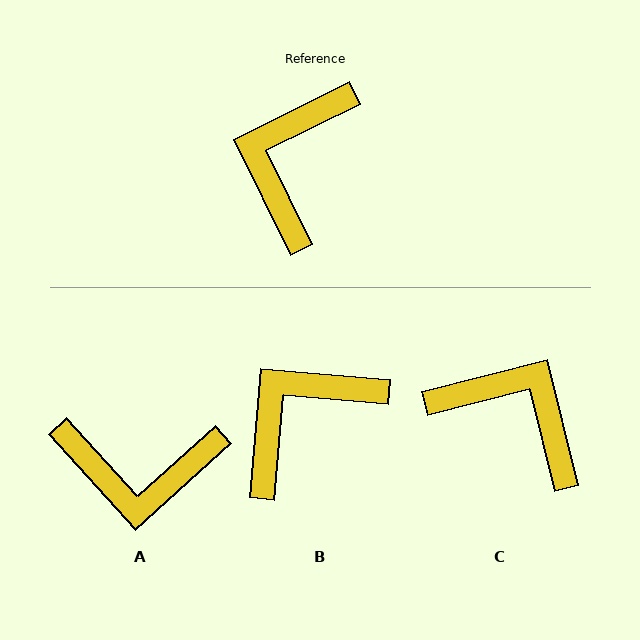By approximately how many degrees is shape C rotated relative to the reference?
Approximately 102 degrees clockwise.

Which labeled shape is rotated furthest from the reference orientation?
A, about 106 degrees away.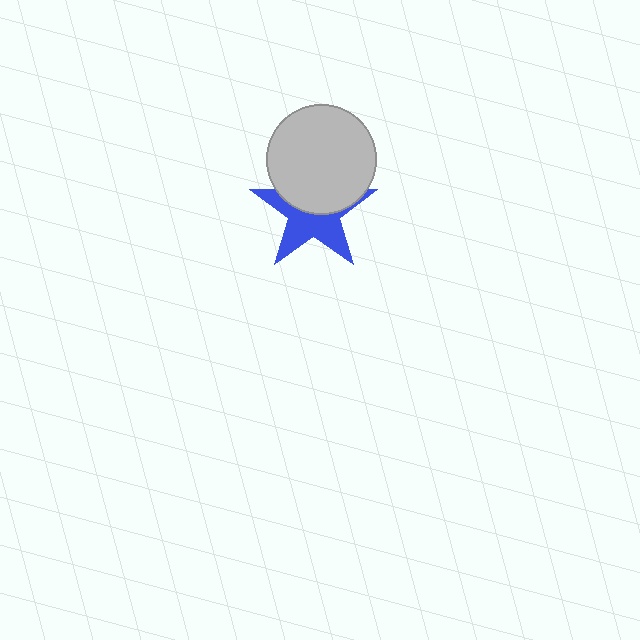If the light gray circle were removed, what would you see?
You would see the complete blue star.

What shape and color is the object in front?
The object in front is a light gray circle.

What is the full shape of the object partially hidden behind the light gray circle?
The partially hidden object is a blue star.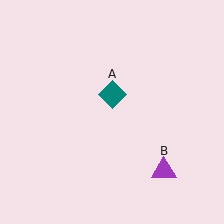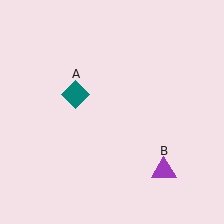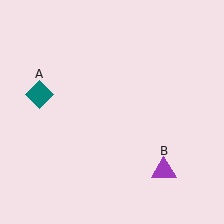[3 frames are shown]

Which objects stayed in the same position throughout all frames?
Purple triangle (object B) remained stationary.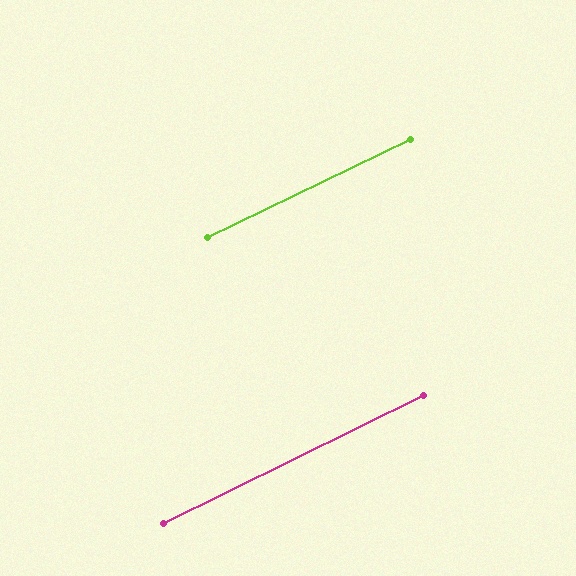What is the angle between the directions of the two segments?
Approximately 0 degrees.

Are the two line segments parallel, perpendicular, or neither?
Parallel — their directions differ by only 0.4°.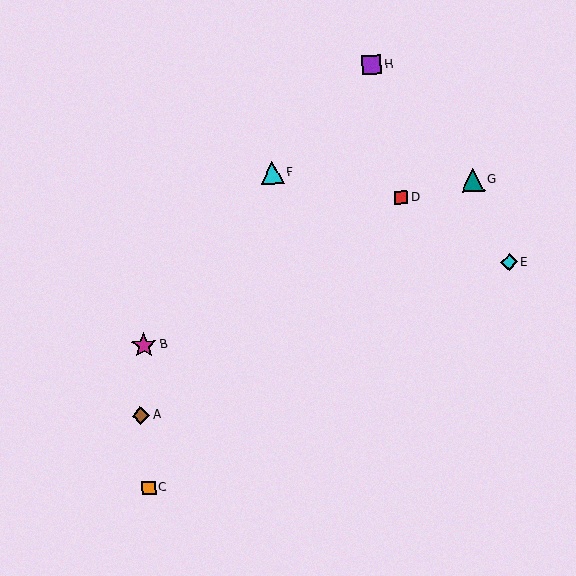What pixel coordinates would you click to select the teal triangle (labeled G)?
Click at (473, 180) to select the teal triangle G.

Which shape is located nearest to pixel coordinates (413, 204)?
The red square (labeled D) at (401, 197) is nearest to that location.